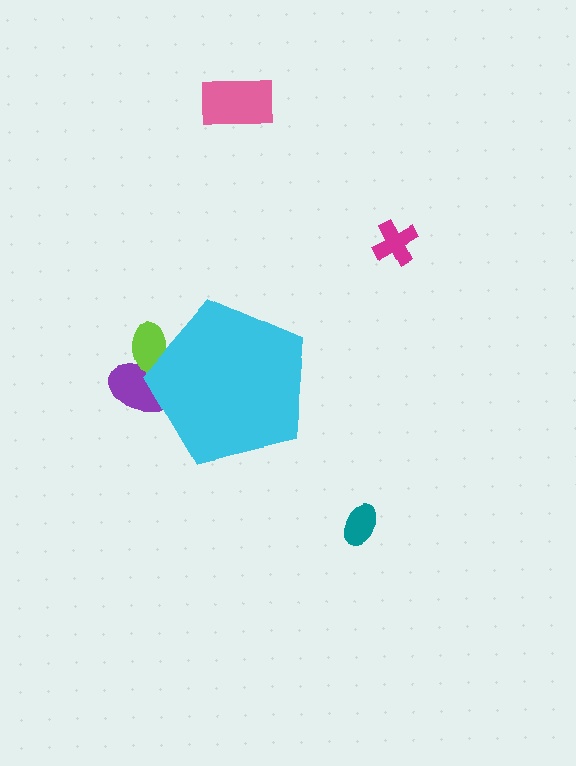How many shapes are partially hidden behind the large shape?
2 shapes are partially hidden.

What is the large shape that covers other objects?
A cyan pentagon.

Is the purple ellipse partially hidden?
Yes, the purple ellipse is partially hidden behind the cyan pentagon.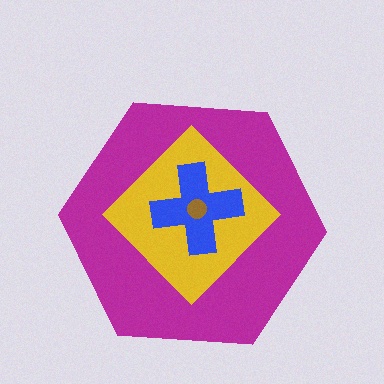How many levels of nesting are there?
4.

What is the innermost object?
The brown circle.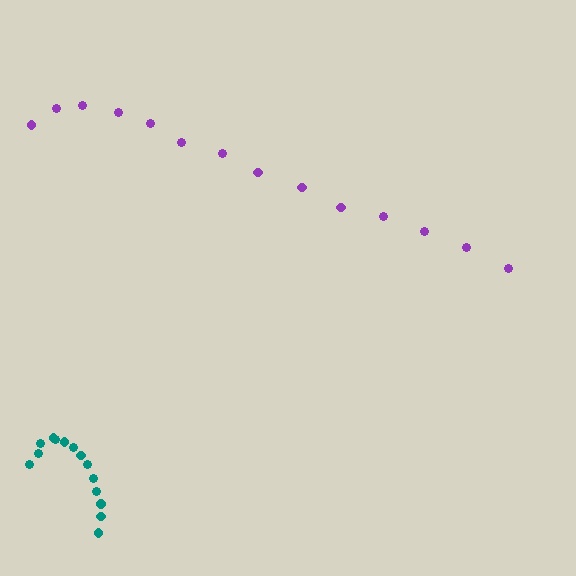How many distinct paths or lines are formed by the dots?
There are 2 distinct paths.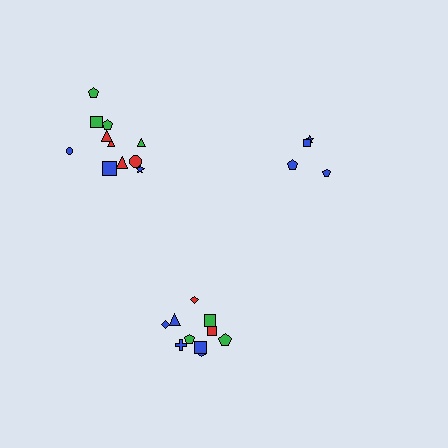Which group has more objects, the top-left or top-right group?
The top-left group.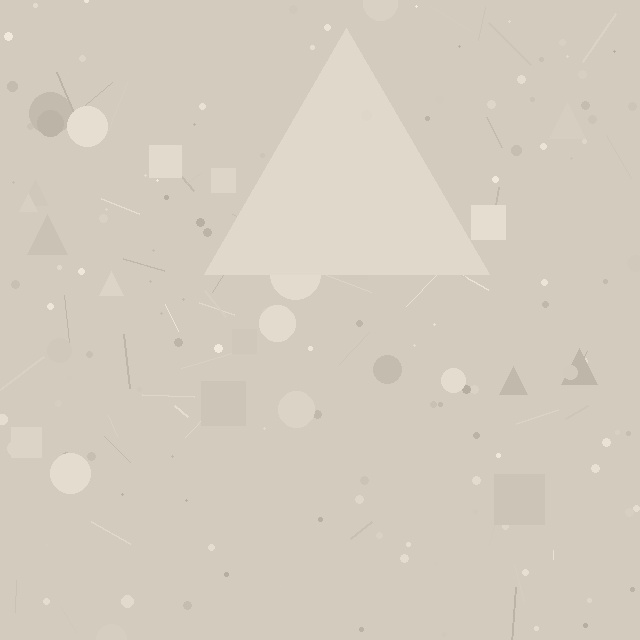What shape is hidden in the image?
A triangle is hidden in the image.